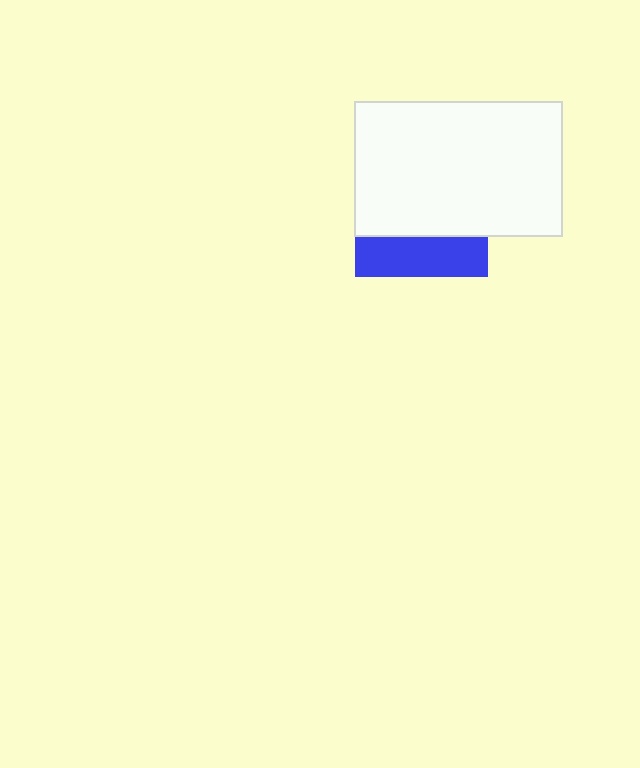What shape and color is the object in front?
The object in front is a white rectangle.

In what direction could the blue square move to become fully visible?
The blue square could move down. That would shift it out from behind the white rectangle entirely.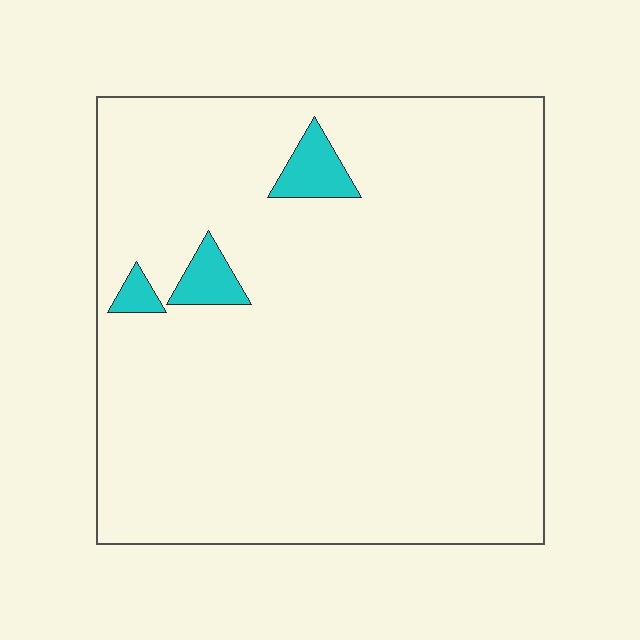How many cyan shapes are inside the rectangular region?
3.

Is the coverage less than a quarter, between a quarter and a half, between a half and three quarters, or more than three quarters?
Less than a quarter.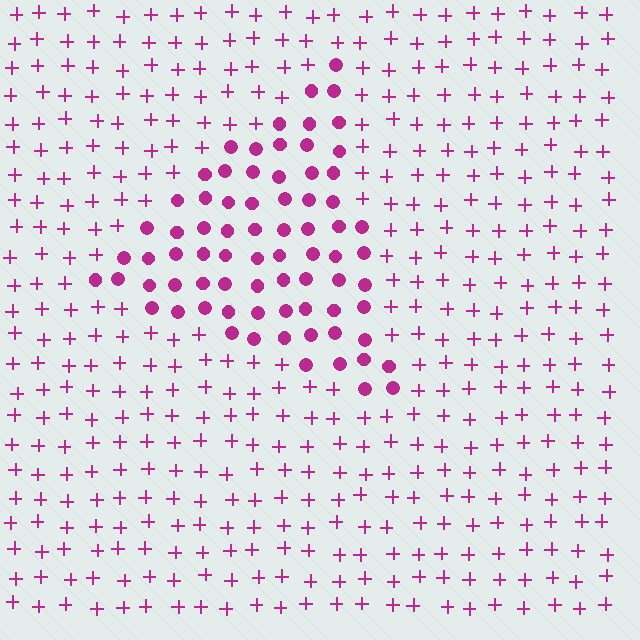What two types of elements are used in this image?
The image uses circles inside the triangle region and plus signs outside it.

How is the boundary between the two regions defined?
The boundary is defined by a change in element shape: circles inside vs. plus signs outside. All elements share the same color and spacing.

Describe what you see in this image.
The image is filled with small magenta elements arranged in a uniform grid. A triangle-shaped region contains circles, while the surrounding area contains plus signs. The boundary is defined purely by the change in element shape.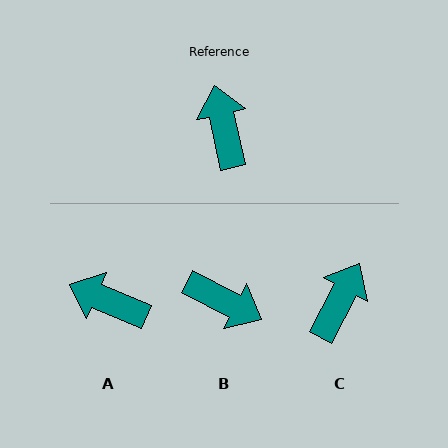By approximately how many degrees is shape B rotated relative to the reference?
Approximately 130 degrees clockwise.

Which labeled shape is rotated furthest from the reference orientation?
B, about 130 degrees away.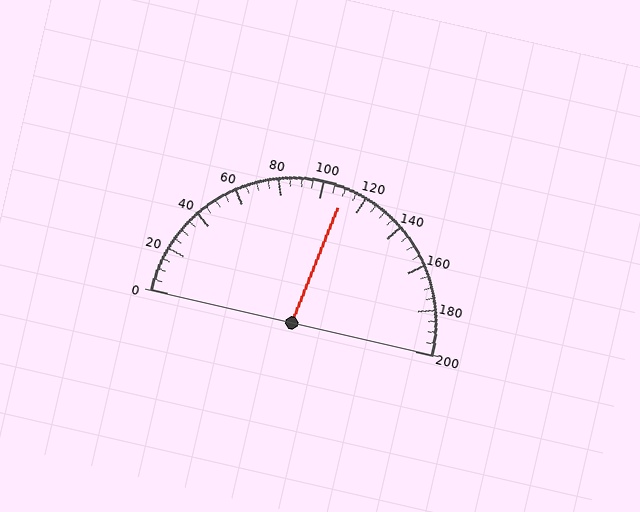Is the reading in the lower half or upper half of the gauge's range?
The reading is in the upper half of the range (0 to 200).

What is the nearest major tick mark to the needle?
The nearest major tick mark is 120.